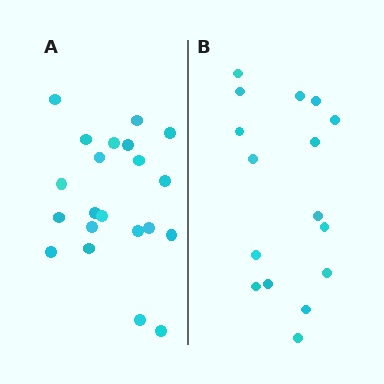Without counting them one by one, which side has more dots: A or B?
Region A (the left region) has more dots.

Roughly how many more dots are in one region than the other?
Region A has about 5 more dots than region B.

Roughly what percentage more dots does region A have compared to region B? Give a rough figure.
About 30% more.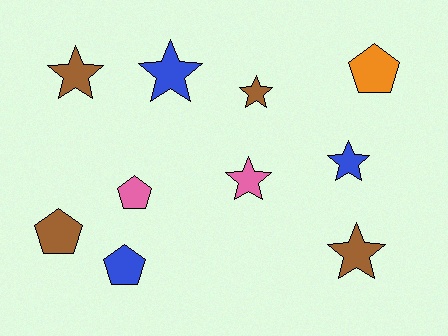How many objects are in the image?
There are 10 objects.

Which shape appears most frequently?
Star, with 6 objects.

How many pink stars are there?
There is 1 pink star.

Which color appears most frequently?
Brown, with 4 objects.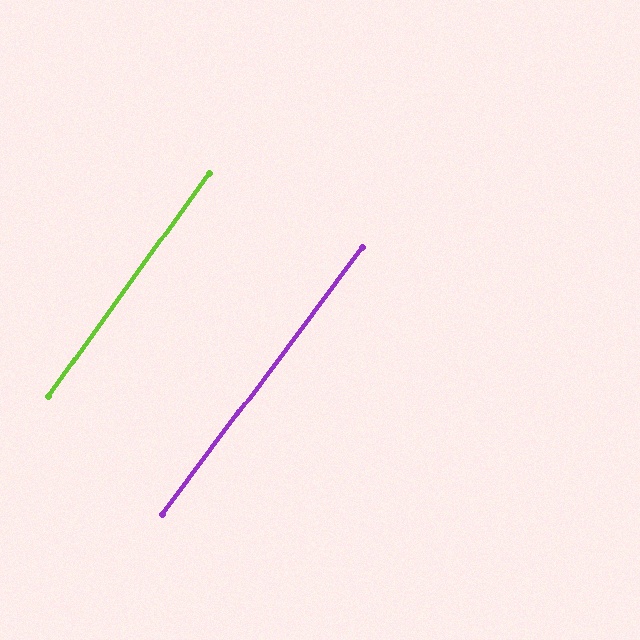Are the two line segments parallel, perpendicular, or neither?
Parallel — their directions differ by only 1.1°.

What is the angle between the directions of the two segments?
Approximately 1 degree.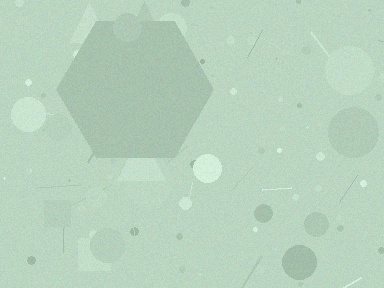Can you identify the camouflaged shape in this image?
The camouflaged shape is a hexagon.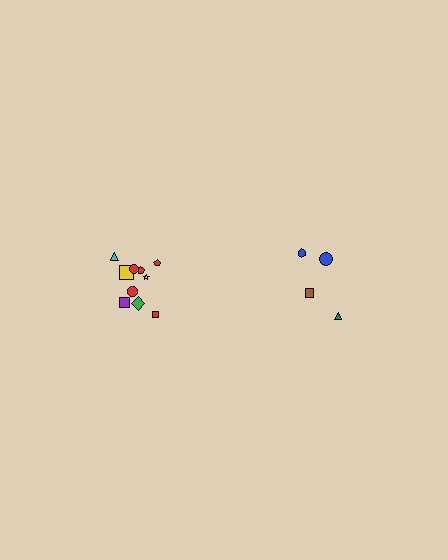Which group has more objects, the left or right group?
The left group.